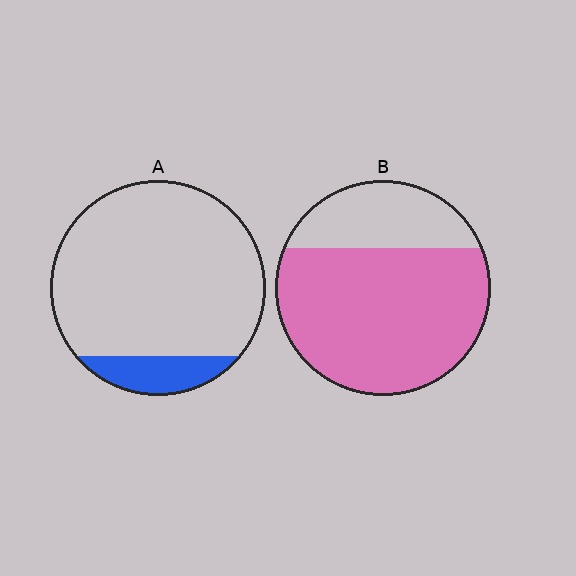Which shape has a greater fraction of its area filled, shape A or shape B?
Shape B.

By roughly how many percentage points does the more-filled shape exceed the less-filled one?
By roughly 60 percentage points (B over A).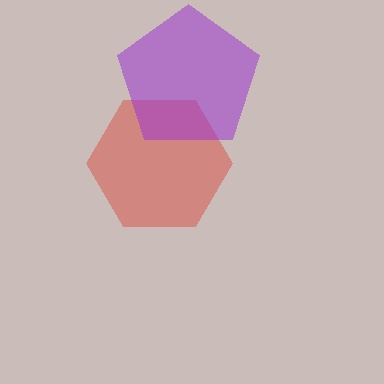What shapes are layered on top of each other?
The layered shapes are: a red hexagon, a purple pentagon.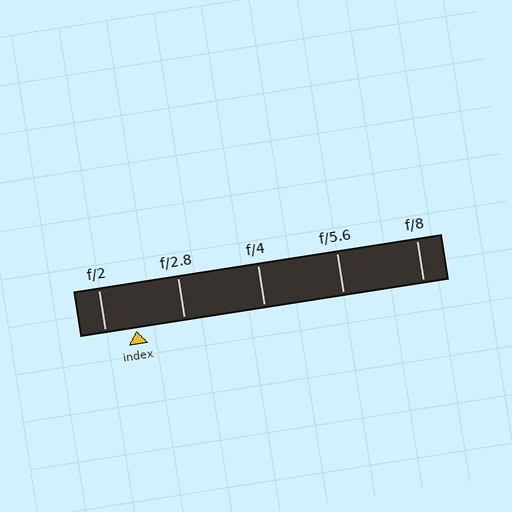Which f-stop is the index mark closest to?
The index mark is closest to f/2.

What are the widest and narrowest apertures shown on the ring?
The widest aperture shown is f/2 and the narrowest is f/8.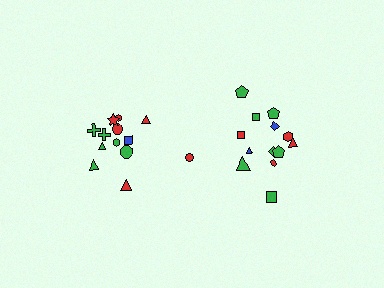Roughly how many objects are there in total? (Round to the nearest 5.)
Roughly 25 objects in total.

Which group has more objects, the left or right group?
The right group.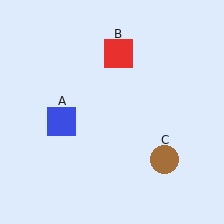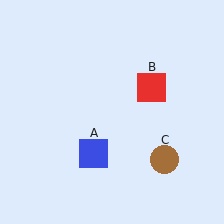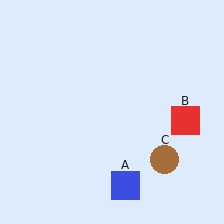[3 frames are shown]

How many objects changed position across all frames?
2 objects changed position: blue square (object A), red square (object B).